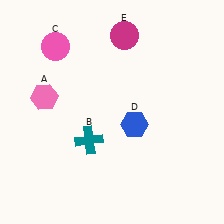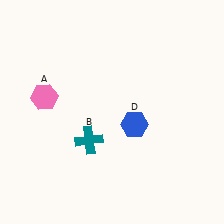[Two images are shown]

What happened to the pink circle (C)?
The pink circle (C) was removed in Image 2. It was in the top-left area of Image 1.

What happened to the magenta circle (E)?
The magenta circle (E) was removed in Image 2. It was in the top-right area of Image 1.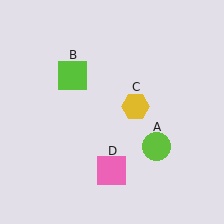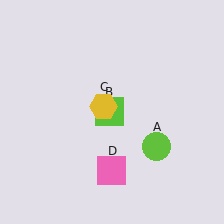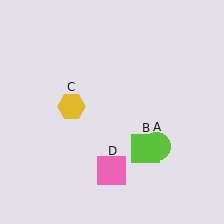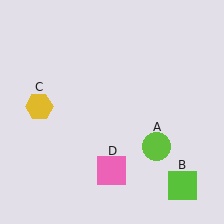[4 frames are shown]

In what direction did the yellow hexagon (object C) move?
The yellow hexagon (object C) moved left.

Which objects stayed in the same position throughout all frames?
Lime circle (object A) and pink square (object D) remained stationary.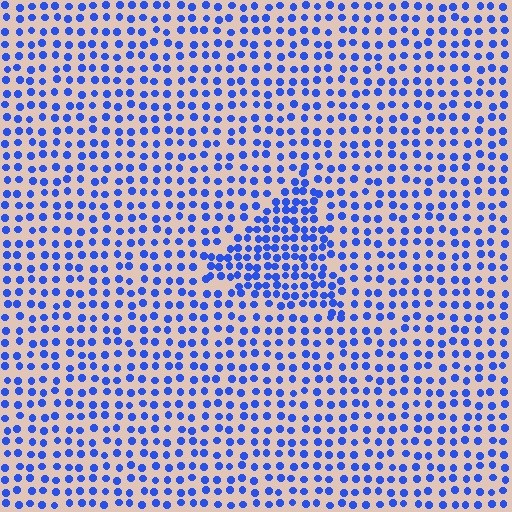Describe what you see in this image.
The image contains small blue elements arranged at two different densities. A triangle-shaped region is visible where the elements are more densely packed than the surrounding area.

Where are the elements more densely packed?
The elements are more densely packed inside the triangle boundary.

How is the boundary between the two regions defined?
The boundary is defined by a change in element density (approximately 1.8x ratio). All elements are the same color, size, and shape.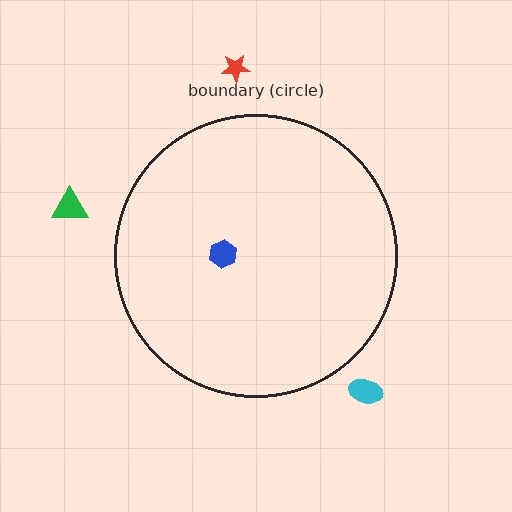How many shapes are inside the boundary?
1 inside, 3 outside.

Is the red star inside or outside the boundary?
Outside.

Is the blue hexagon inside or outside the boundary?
Inside.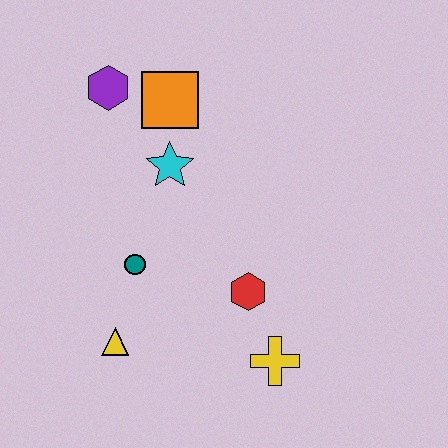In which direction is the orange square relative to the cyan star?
The orange square is above the cyan star.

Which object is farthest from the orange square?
The yellow cross is farthest from the orange square.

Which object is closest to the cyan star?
The orange square is closest to the cyan star.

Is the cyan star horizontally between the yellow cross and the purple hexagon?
Yes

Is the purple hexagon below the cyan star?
No